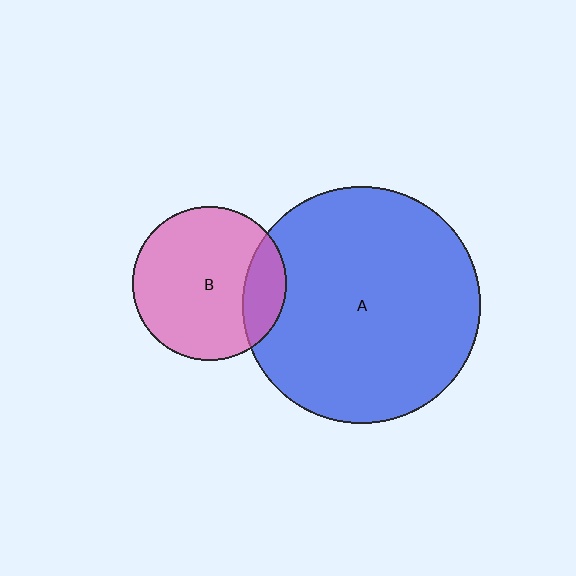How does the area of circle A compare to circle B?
Approximately 2.4 times.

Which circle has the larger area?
Circle A (blue).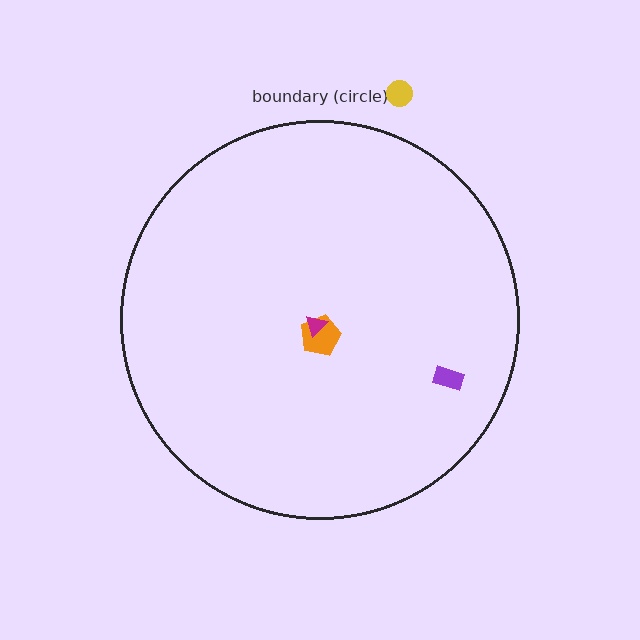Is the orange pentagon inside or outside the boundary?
Inside.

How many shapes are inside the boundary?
3 inside, 1 outside.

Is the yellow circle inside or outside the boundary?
Outside.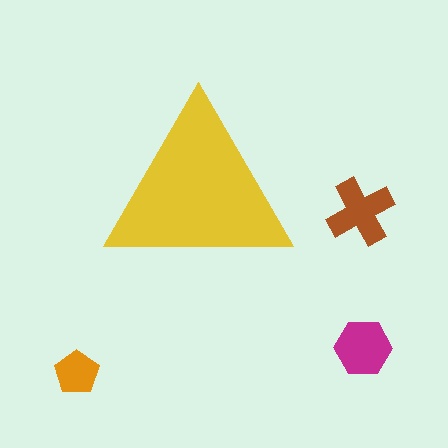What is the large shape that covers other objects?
A yellow triangle.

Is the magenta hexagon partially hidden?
No, the magenta hexagon is fully visible.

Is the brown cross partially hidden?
No, the brown cross is fully visible.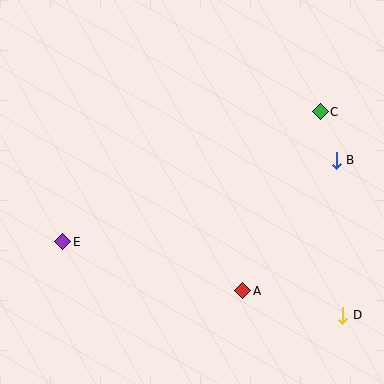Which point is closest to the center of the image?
Point A at (243, 291) is closest to the center.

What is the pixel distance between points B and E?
The distance between B and E is 286 pixels.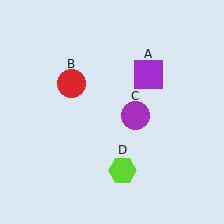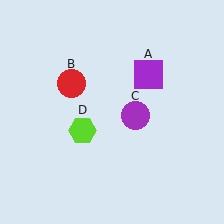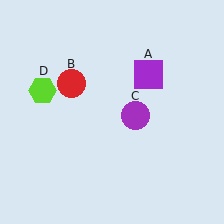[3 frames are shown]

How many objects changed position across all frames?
1 object changed position: lime hexagon (object D).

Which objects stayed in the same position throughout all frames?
Purple square (object A) and red circle (object B) and purple circle (object C) remained stationary.